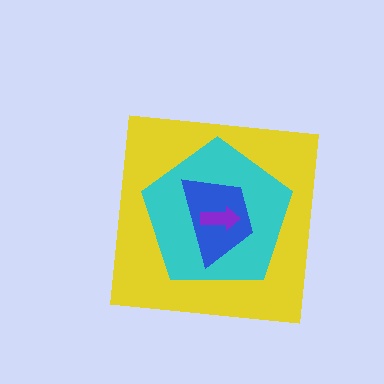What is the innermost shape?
The purple arrow.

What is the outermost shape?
The yellow square.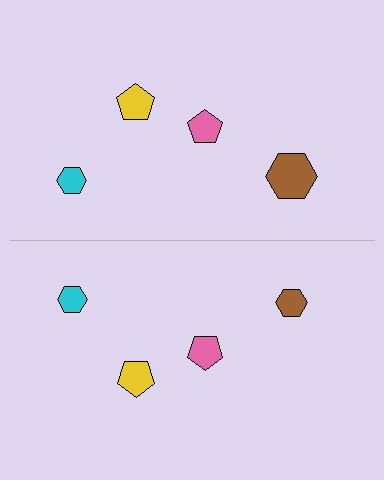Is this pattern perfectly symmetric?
No, the pattern is not perfectly symmetric. The brown hexagon on the bottom side has a different size than its mirror counterpart.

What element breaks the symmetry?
The brown hexagon on the bottom side has a different size than its mirror counterpart.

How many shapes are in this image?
There are 8 shapes in this image.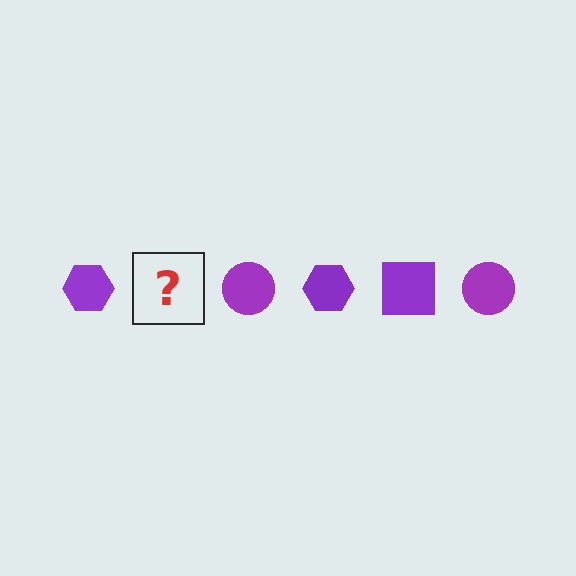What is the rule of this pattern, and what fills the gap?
The rule is that the pattern cycles through hexagon, square, circle shapes in purple. The gap should be filled with a purple square.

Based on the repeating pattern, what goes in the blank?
The blank should be a purple square.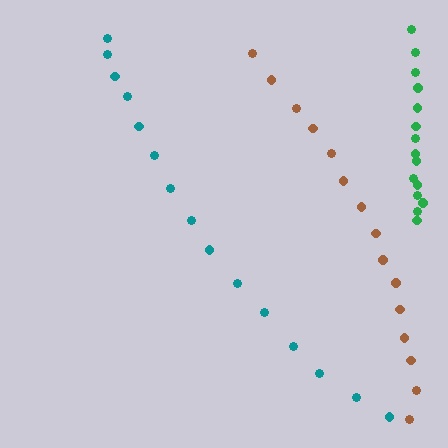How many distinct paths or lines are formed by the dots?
There are 3 distinct paths.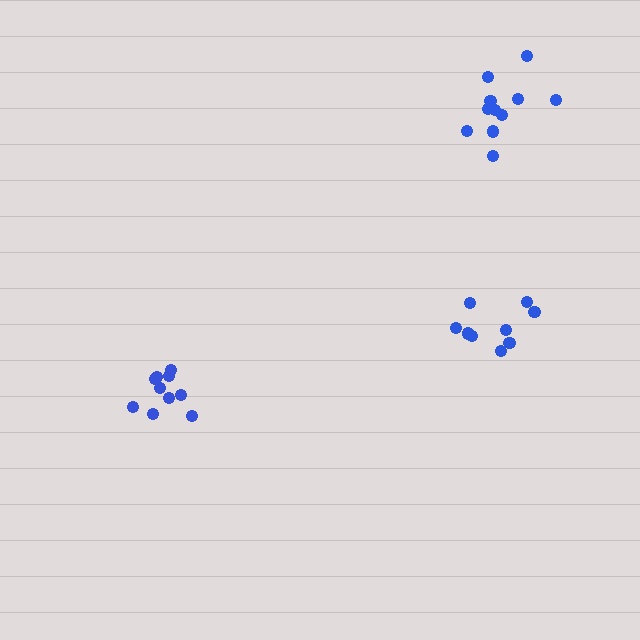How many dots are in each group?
Group 1: 9 dots, Group 2: 11 dots, Group 3: 10 dots (30 total).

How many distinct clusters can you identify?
There are 3 distinct clusters.